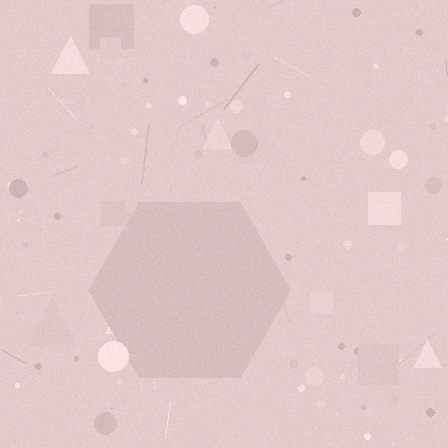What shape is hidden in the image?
A hexagon is hidden in the image.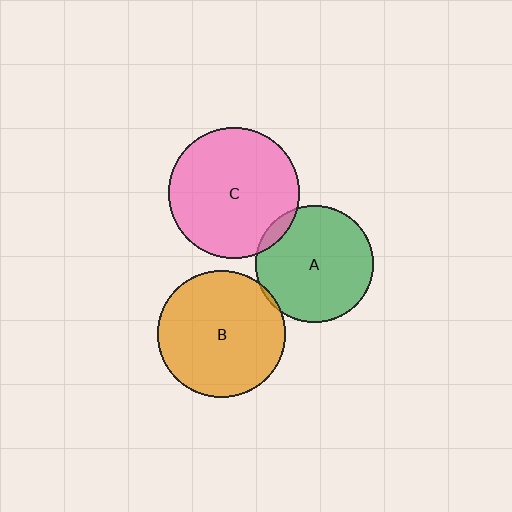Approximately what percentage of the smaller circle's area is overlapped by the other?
Approximately 5%.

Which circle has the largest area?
Circle C (pink).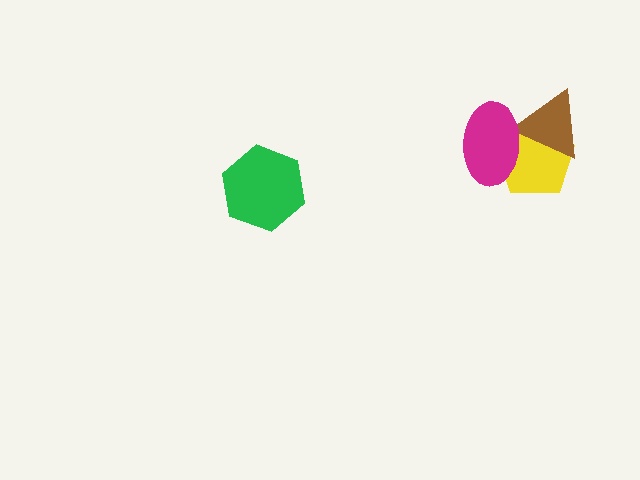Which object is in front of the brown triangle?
The magenta ellipse is in front of the brown triangle.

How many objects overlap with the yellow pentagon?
2 objects overlap with the yellow pentagon.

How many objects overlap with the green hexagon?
0 objects overlap with the green hexagon.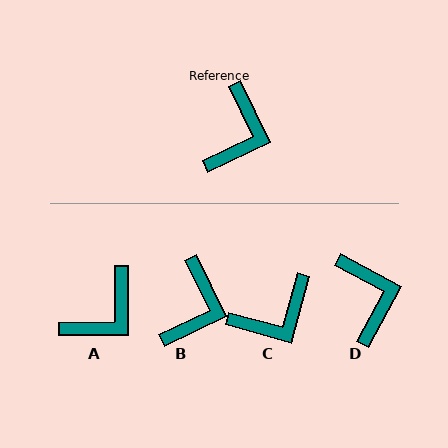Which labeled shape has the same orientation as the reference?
B.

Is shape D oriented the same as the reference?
No, it is off by about 36 degrees.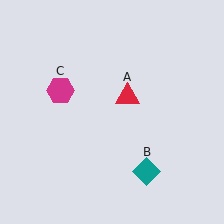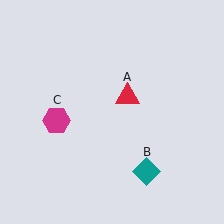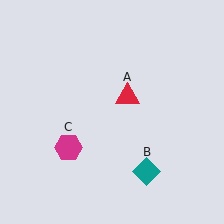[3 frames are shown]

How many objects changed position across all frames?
1 object changed position: magenta hexagon (object C).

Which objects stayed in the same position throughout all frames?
Red triangle (object A) and teal diamond (object B) remained stationary.